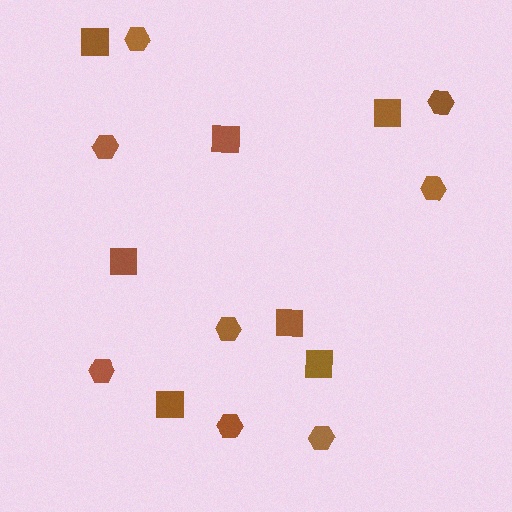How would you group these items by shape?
There are 2 groups: one group of squares (7) and one group of hexagons (8).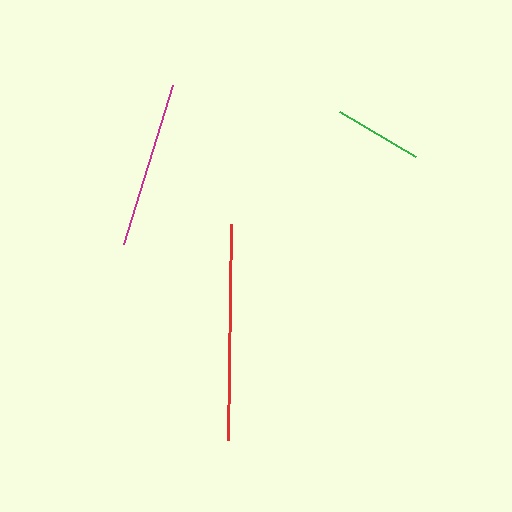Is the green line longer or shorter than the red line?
The red line is longer than the green line.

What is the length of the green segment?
The green segment is approximately 88 pixels long.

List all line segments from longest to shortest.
From longest to shortest: red, magenta, green.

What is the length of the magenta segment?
The magenta segment is approximately 166 pixels long.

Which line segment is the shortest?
The green line is the shortest at approximately 88 pixels.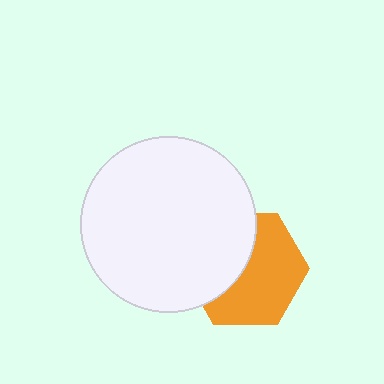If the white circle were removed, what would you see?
You would see the complete orange hexagon.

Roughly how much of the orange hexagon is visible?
About half of it is visible (roughly 58%).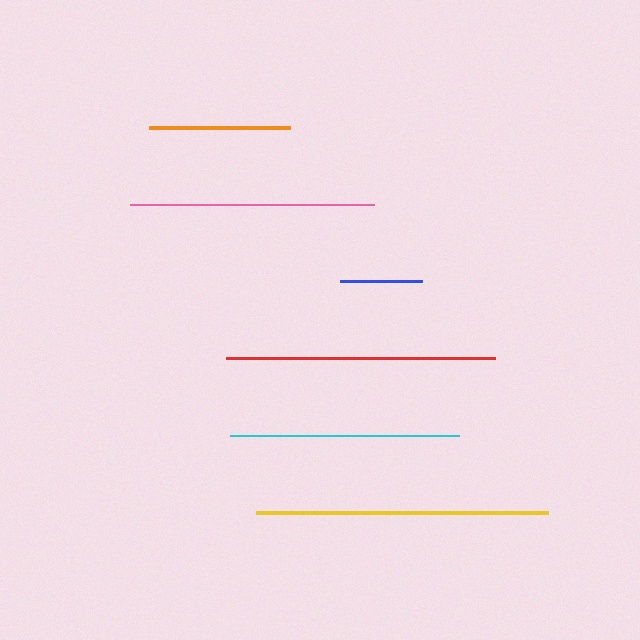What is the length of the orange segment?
The orange segment is approximately 141 pixels long.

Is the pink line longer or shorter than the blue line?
The pink line is longer than the blue line.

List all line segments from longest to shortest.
From longest to shortest: yellow, red, pink, cyan, orange, blue.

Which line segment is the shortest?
The blue line is the shortest at approximately 82 pixels.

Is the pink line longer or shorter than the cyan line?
The pink line is longer than the cyan line.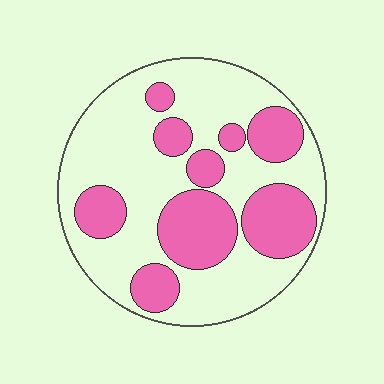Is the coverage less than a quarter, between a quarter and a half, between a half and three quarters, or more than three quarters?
Between a quarter and a half.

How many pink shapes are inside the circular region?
9.